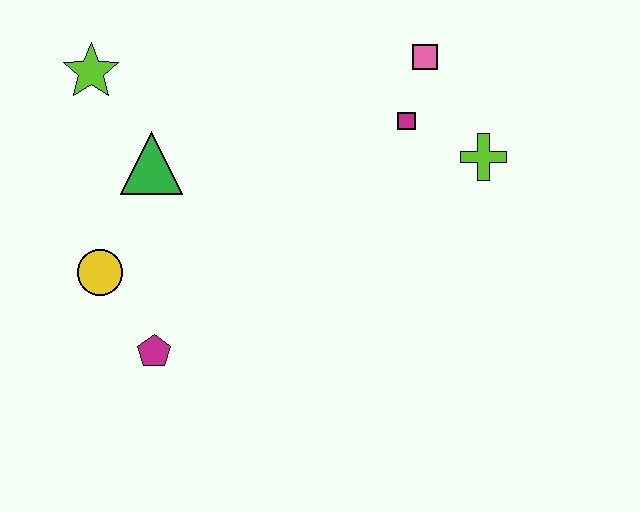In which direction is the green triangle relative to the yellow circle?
The green triangle is above the yellow circle.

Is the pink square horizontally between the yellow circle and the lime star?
No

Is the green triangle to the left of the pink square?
Yes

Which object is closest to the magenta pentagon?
The yellow circle is closest to the magenta pentagon.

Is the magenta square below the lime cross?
No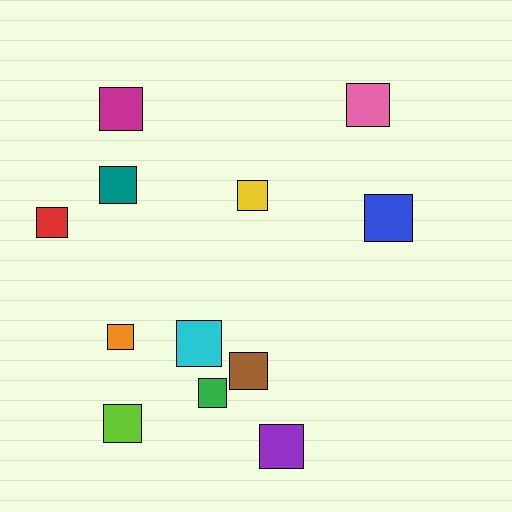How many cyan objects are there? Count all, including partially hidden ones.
There is 1 cyan object.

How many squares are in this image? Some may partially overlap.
There are 12 squares.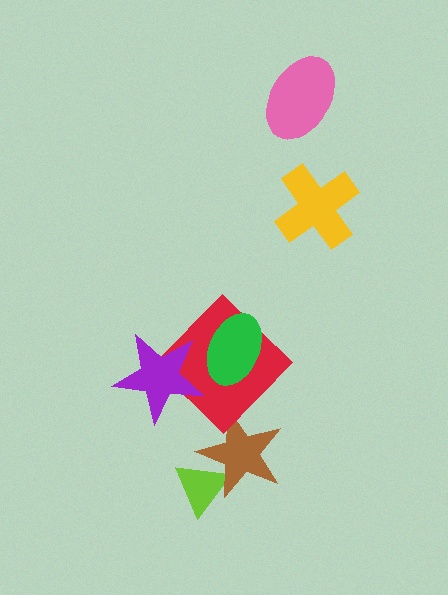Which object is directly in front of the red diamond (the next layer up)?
The purple star is directly in front of the red diamond.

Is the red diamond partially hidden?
Yes, it is partially covered by another shape.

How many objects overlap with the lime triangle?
1 object overlaps with the lime triangle.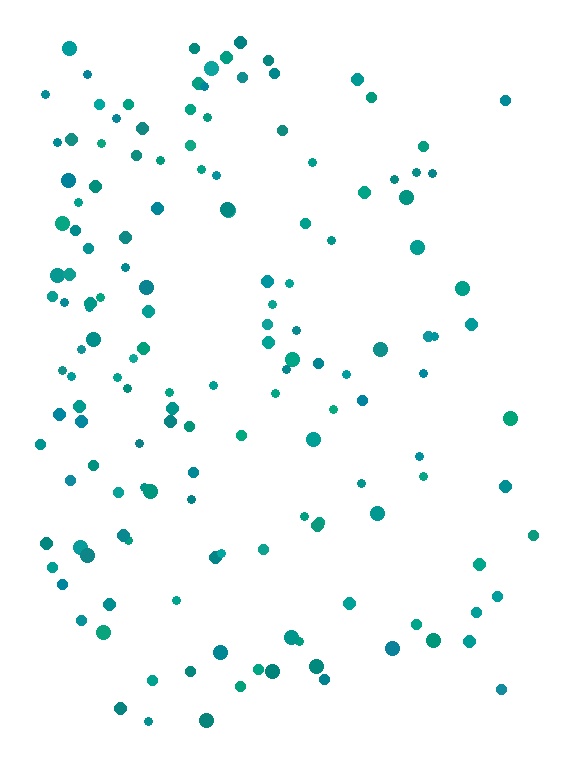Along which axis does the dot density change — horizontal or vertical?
Horizontal.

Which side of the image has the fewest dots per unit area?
The right.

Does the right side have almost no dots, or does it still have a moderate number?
Still a moderate number, just noticeably fewer than the left.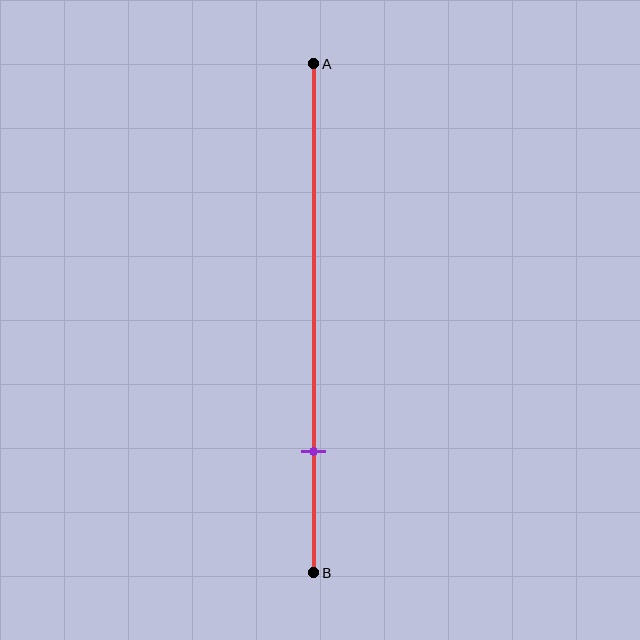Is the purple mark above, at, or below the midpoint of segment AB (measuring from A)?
The purple mark is below the midpoint of segment AB.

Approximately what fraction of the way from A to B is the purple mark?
The purple mark is approximately 75% of the way from A to B.